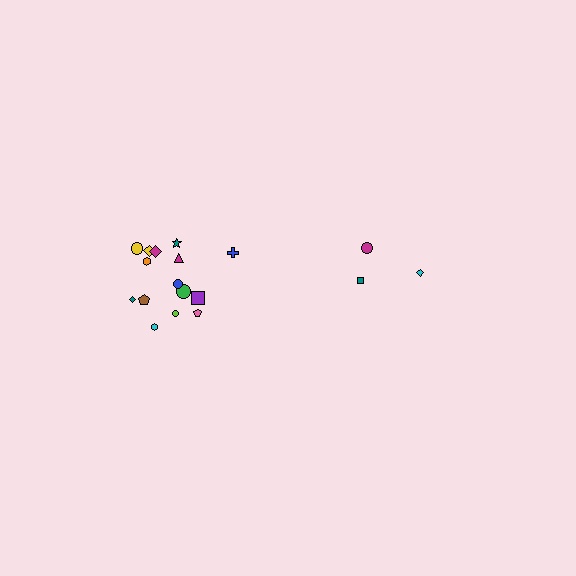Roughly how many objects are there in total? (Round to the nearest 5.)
Roughly 20 objects in total.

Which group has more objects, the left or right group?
The left group.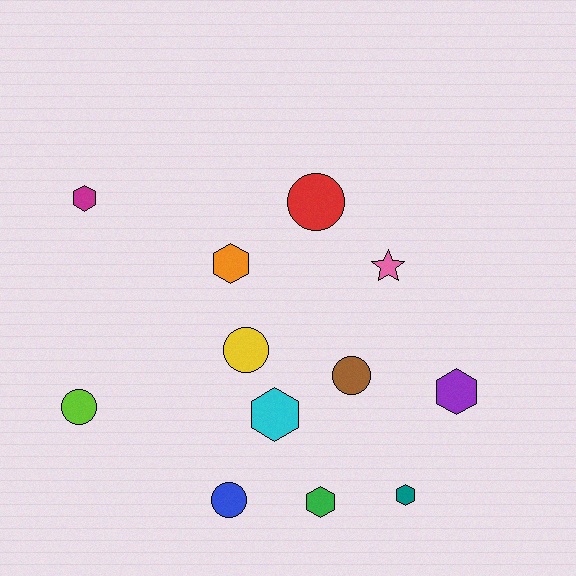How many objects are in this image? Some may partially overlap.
There are 12 objects.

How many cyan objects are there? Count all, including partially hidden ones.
There is 1 cyan object.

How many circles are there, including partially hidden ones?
There are 5 circles.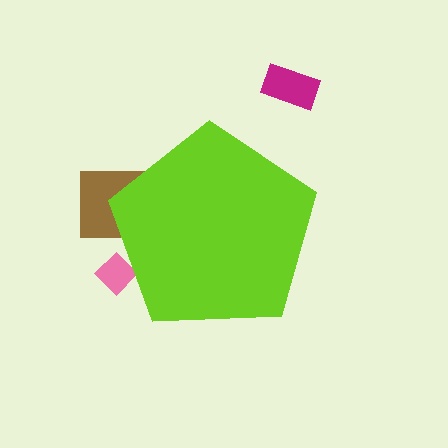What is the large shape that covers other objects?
A lime pentagon.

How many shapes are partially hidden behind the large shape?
2 shapes are partially hidden.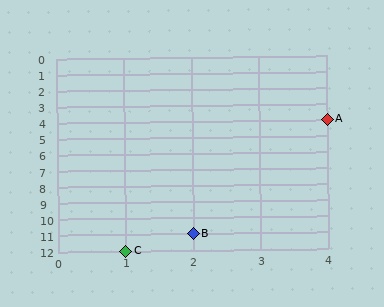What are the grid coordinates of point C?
Point C is at grid coordinates (1, 12).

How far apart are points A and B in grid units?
Points A and B are 2 columns and 7 rows apart (about 7.3 grid units diagonally).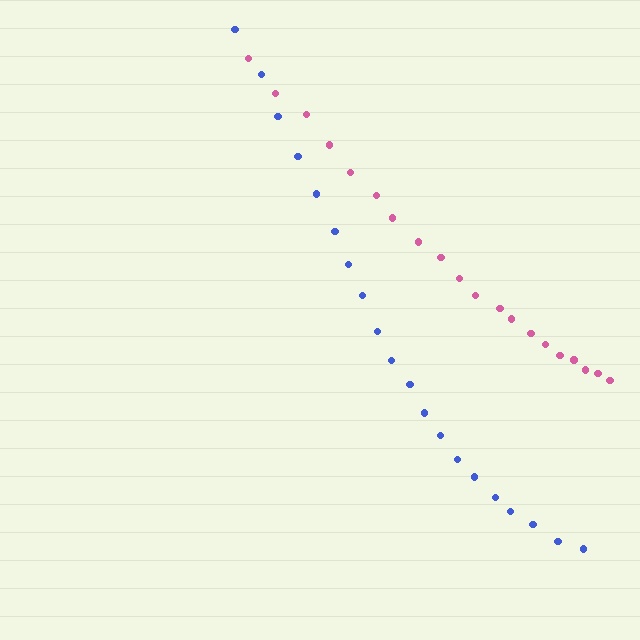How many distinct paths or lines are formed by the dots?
There are 2 distinct paths.